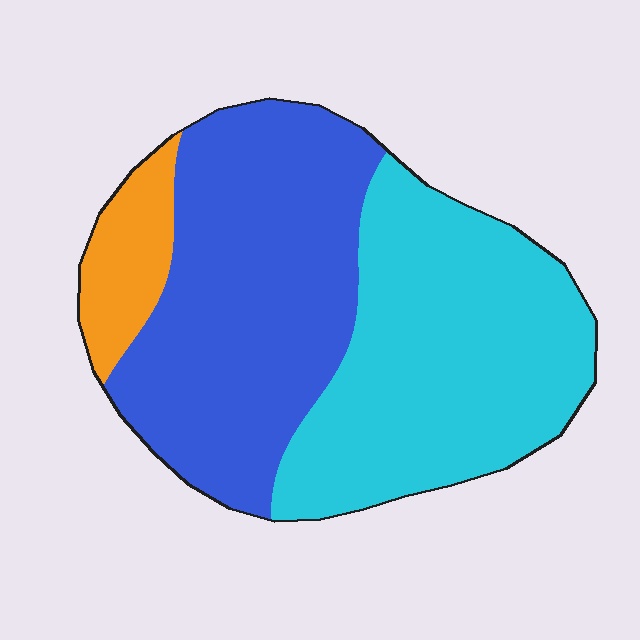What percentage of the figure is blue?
Blue takes up between a third and a half of the figure.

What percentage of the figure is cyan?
Cyan covers around 45% of the figure.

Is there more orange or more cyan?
Cyan.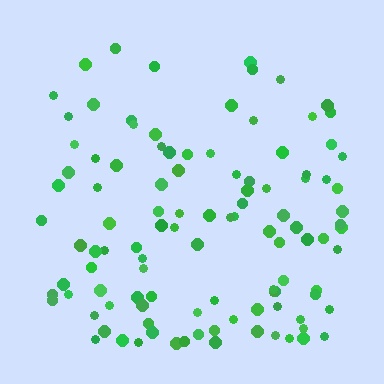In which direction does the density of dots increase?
From top to bottom, with the bottom side densest.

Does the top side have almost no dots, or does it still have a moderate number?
Still a moderate number, just noticeably fewer than the bottom.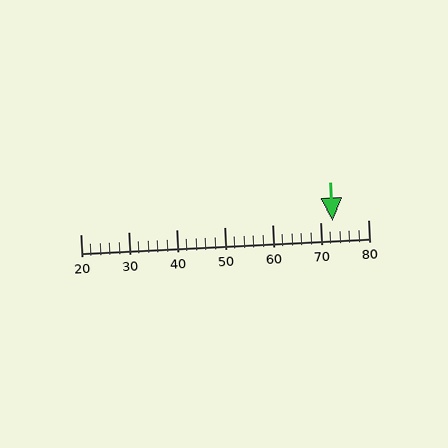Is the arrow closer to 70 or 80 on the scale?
The arrow is closer to 70.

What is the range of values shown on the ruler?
The ruler shows values from 20 to 80.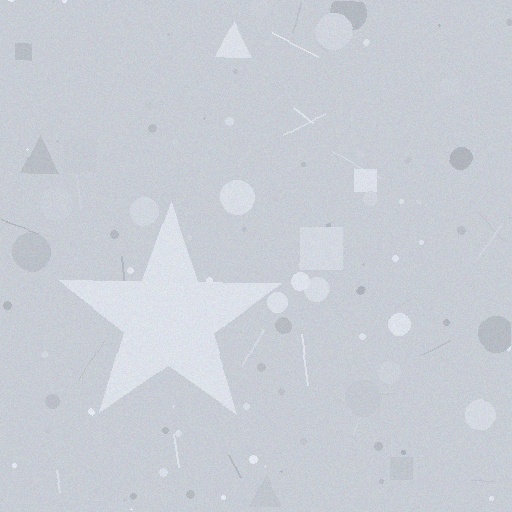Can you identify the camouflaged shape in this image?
The camouflaged shape is a star.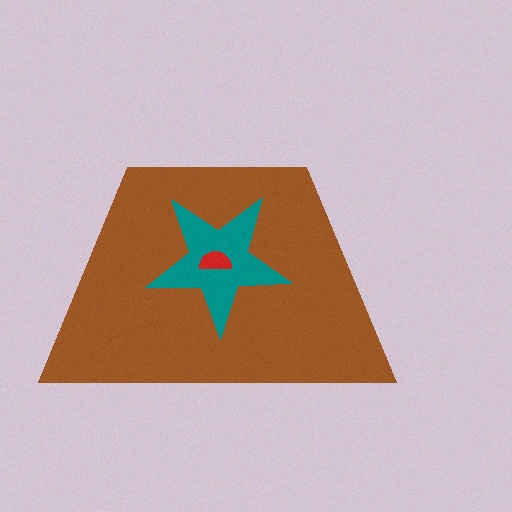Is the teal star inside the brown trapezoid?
Yes.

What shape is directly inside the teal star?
The red semicircle.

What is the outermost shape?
The brown trapezoid.